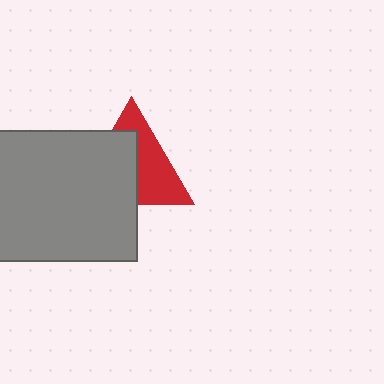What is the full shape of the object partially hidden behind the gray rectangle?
The partially hidden object is a red triangle.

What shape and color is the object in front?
The object in front is a gray rectangle.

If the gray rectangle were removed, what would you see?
You would see the complete red triangle.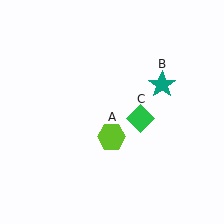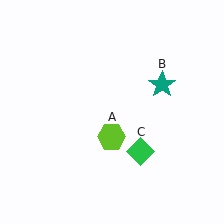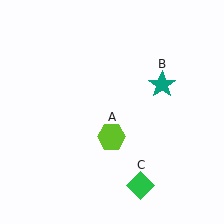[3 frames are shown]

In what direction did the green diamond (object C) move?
The green diamond (object C) moved down.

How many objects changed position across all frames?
1 object changed position: green diamond (object C).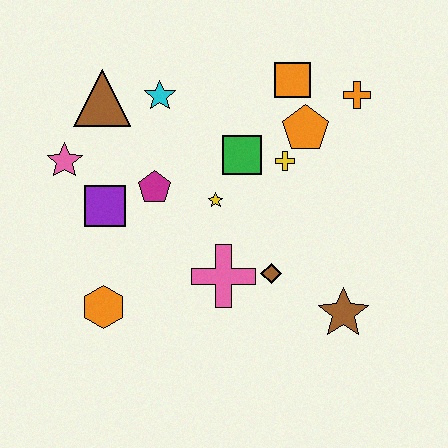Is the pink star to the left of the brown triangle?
Yes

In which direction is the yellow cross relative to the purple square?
The yellow cross is to the right of the purple square.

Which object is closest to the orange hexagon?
The purple square is closest to the orange hexagon.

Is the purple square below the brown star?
No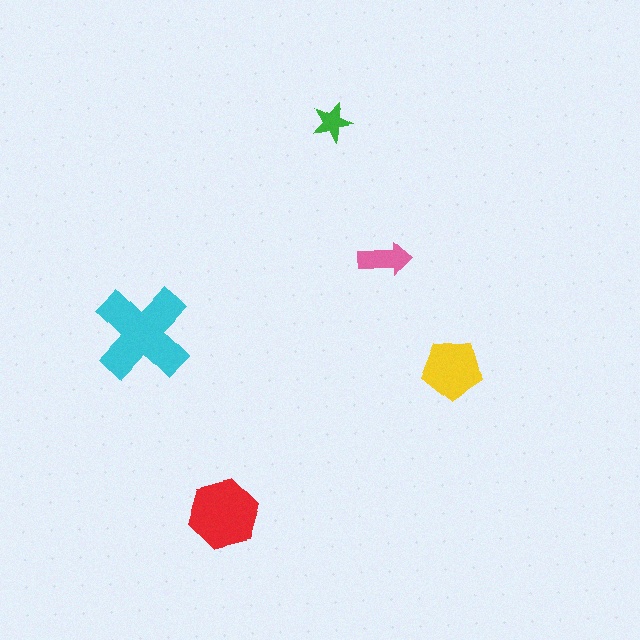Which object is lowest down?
The red hexagon is bottommost.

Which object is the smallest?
The green star.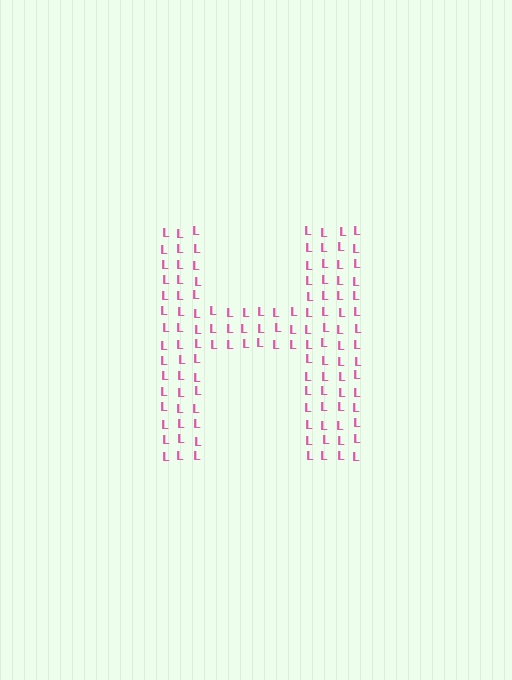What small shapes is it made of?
It is made of small letter L's.